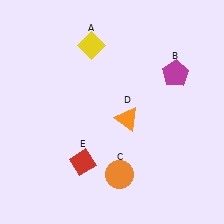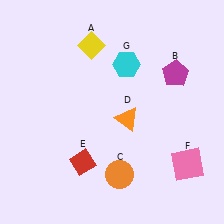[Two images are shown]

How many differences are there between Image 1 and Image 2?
There are 2 differences between the two images.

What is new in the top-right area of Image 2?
A cyan hexagon (G) was added in the top-right area of Image 2.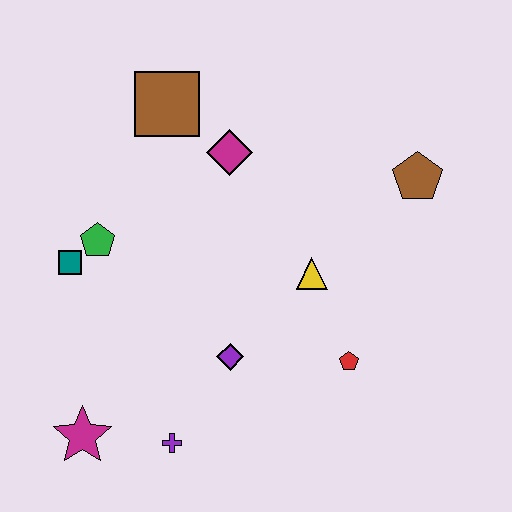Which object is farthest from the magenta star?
The brown pentagon is farthest from the magenta star.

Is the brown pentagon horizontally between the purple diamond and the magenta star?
No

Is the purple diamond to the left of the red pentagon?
Yes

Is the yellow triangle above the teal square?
No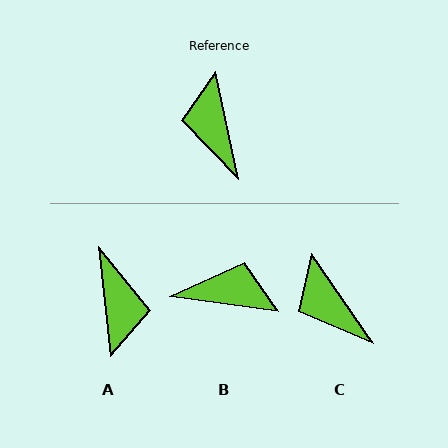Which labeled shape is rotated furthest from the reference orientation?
A, about 175 degrees away.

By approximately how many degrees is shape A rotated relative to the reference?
Approximately 175 degrees counter-clockwise.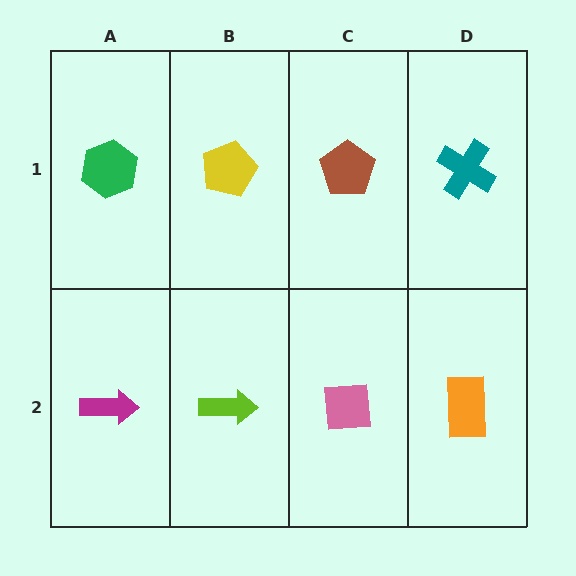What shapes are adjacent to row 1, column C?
A pink square (row 2, column C), a yellow pentagon (row 1, column B), a teal cross (row 1, column D).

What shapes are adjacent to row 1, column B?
A lime arrow (row 2, column B), a green hexagon (row 1, column A), a brown pentagon (row 1, column C).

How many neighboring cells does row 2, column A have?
2.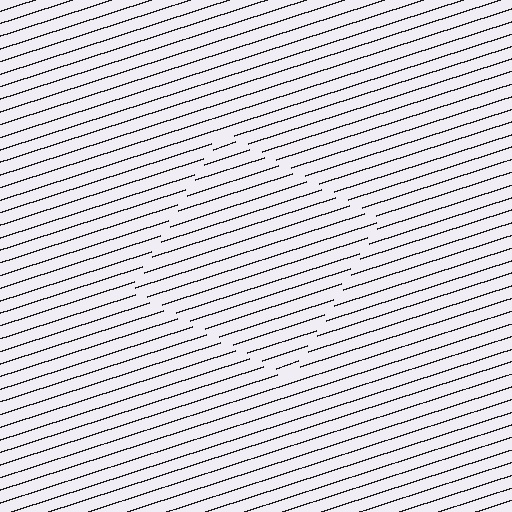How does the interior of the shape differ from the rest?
The interior of the shape contains the same grating, shifted by half a period — the contour is defined by the phase discontinuity where line-ends from the inner and outer gratings abut.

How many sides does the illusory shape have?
4 sides — the line-ends trace a square.